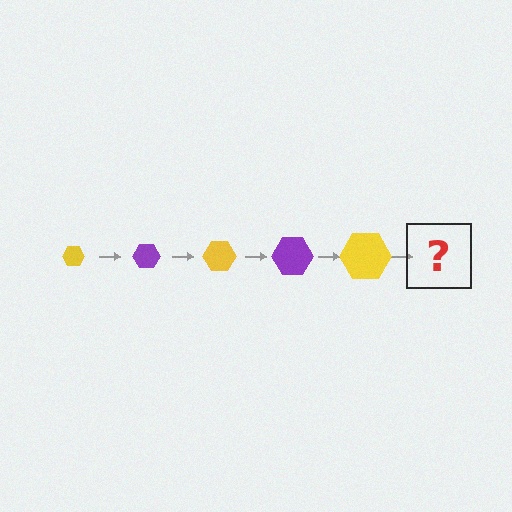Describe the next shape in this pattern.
It should be a purple hexagon, larger than the previous one.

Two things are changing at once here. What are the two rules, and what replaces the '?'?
The two rules are that the hexagon grows larger each step and the color cycles through yellow and purple. The '?' should be a purple hexagon, larger than the previous one.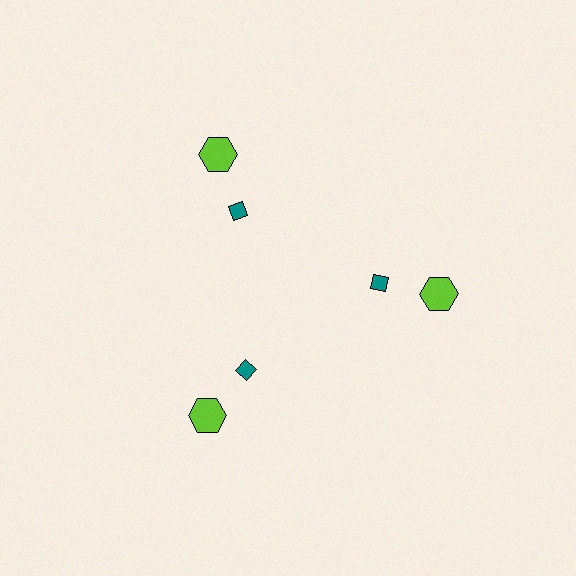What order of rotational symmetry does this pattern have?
This pattern has 3-fold rotational symmetry.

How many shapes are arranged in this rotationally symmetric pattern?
There are 6 shapes, arranged in 3 groups of 2.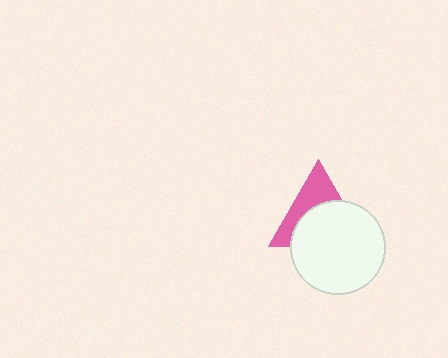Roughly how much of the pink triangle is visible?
A small part of it is visible (roughly 42%).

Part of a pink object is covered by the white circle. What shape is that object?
It is a triangle.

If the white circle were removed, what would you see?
You would see the complete pink triangle.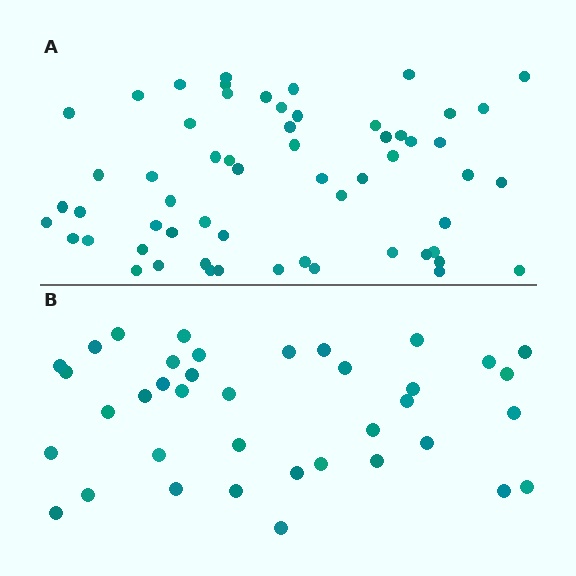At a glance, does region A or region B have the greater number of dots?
Region A (the top region) has more dots.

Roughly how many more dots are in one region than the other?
Region A has approximately 20 more dots than region B.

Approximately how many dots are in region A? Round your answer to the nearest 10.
About 60 dots. (The exact count is 59, which rounds to 60.)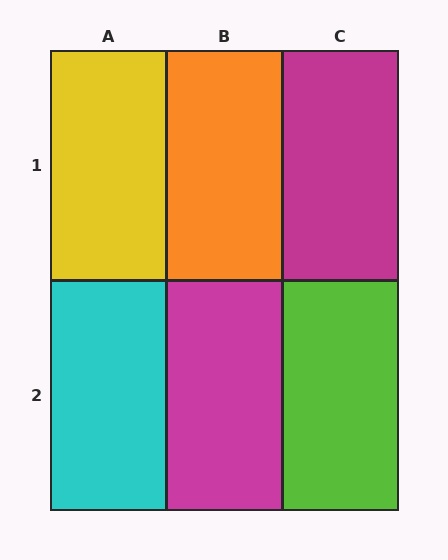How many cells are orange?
1 cell is orange.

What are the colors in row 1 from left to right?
Yellow, orange, magenta.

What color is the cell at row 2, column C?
Lime.